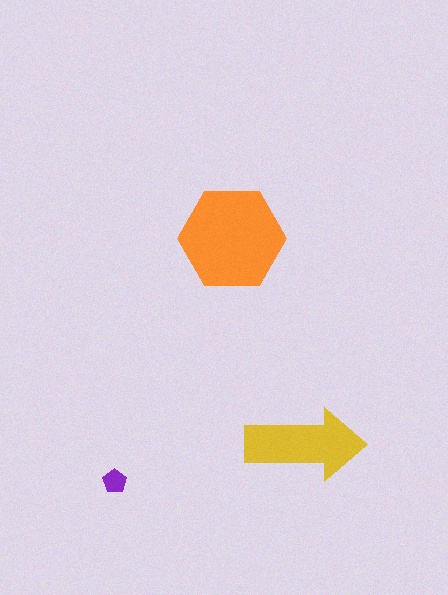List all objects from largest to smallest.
The orange hexagon, the yellow arrow, the purple pentagon.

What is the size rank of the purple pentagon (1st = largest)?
3rd.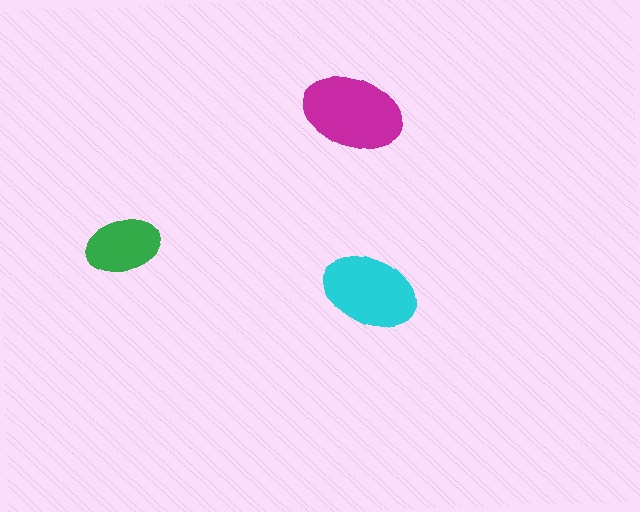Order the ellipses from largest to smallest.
the magenta one, the cyan one, the green one.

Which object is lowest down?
The cyan ellipse is bottommost.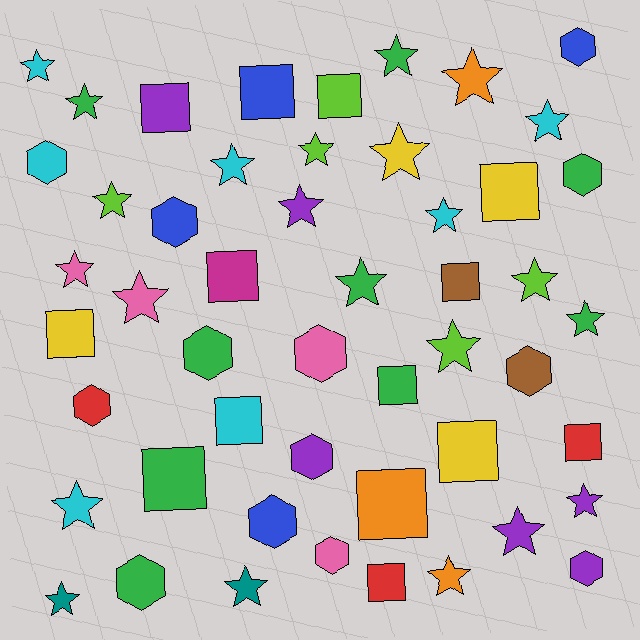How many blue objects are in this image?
There are 4 blue objects.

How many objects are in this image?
There are 50 objects.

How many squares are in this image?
There are 14 squares.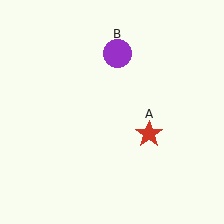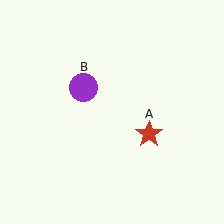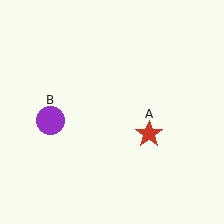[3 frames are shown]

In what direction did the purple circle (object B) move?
The purple circle (object B) moved down and to the left.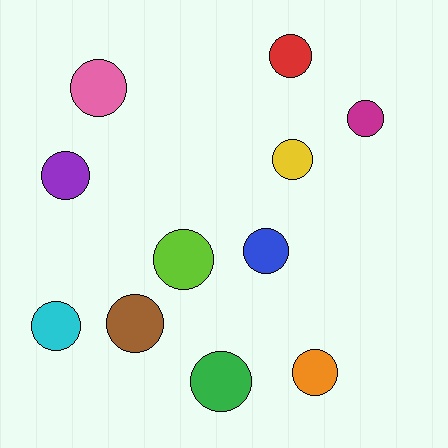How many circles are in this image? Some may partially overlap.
There are 11 circles.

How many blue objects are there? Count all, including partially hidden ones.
There is 1 blue object.